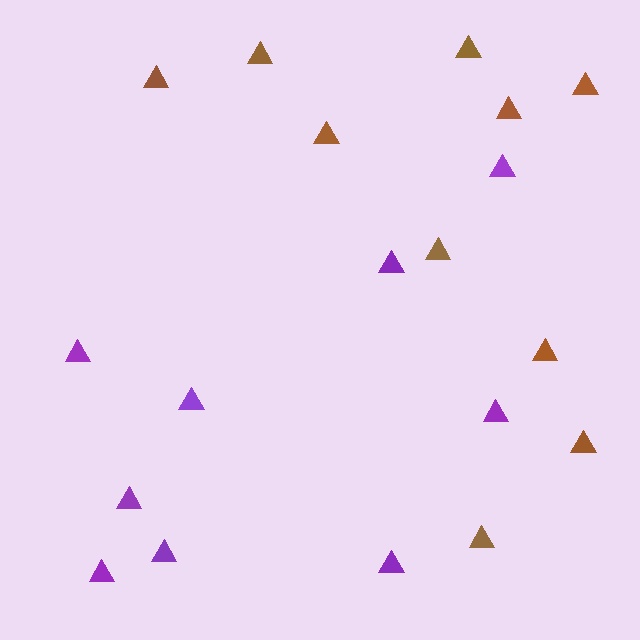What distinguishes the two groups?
There are 2 groups: one group of brown triangles (10) and one group of purple triangles (9).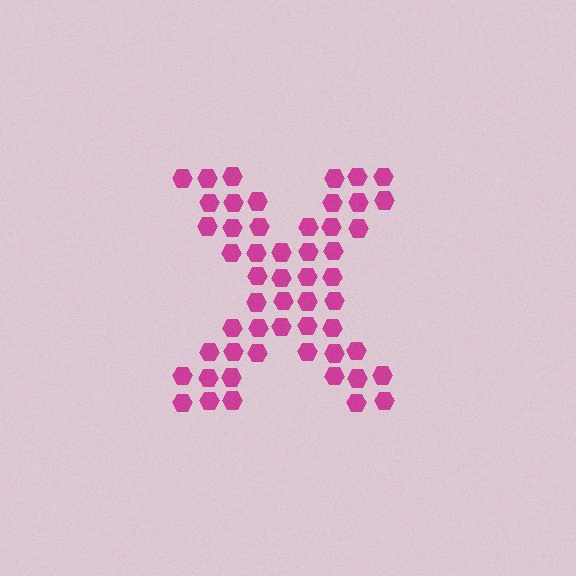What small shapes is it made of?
It is made of small hexagons.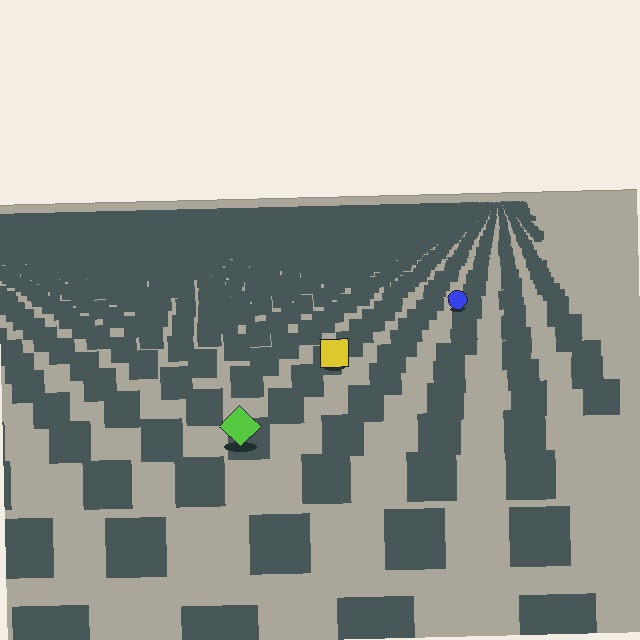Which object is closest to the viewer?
The lime diamond is closest. The texture marks near it are larger and more spread out.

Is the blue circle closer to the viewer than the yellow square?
No. The yellow square is closer — you can tell from the texture gradient: the ground texture is coarser near it.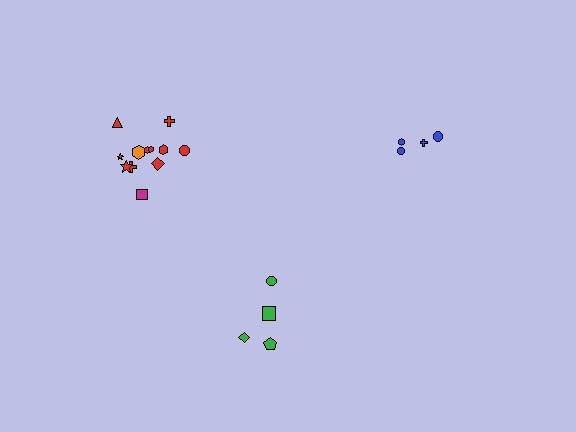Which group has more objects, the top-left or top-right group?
The top-left group.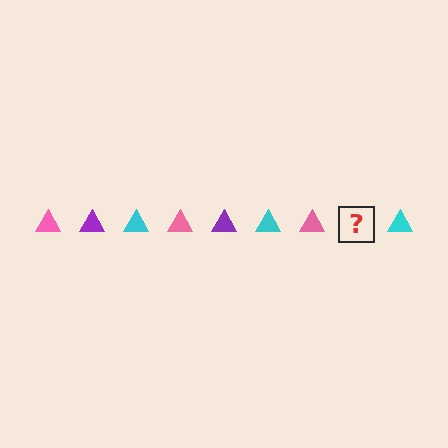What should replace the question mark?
The question mark should be replaced with a purple triangle.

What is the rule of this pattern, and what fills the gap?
The rule is that the pattern cycles through pink, purple, cyan triangles. The gap should be filled with a purple triangle.